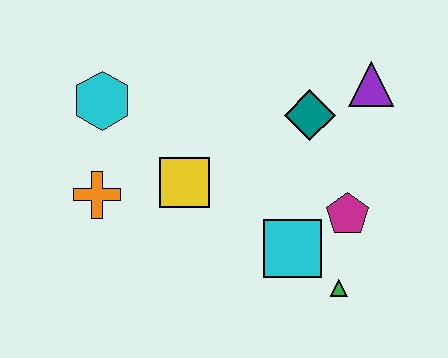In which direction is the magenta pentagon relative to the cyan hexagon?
The magenta pentagon is to the right of the cyan hexagon.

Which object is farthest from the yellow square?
The purple triangle is farthest from the yellow square.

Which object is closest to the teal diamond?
The purple triangle is closest to the teal diamond.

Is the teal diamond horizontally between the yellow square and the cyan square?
No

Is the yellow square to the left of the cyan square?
Yes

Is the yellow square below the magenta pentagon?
No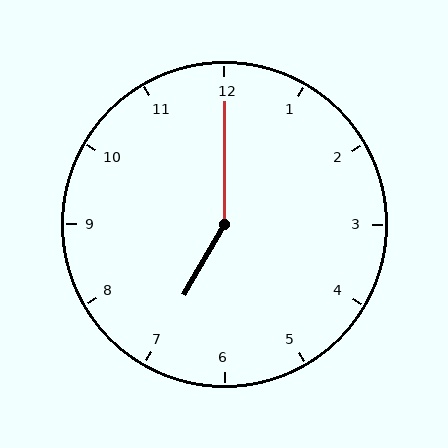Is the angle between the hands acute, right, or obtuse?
It is obtuse.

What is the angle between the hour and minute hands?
Approximately 150 degrees.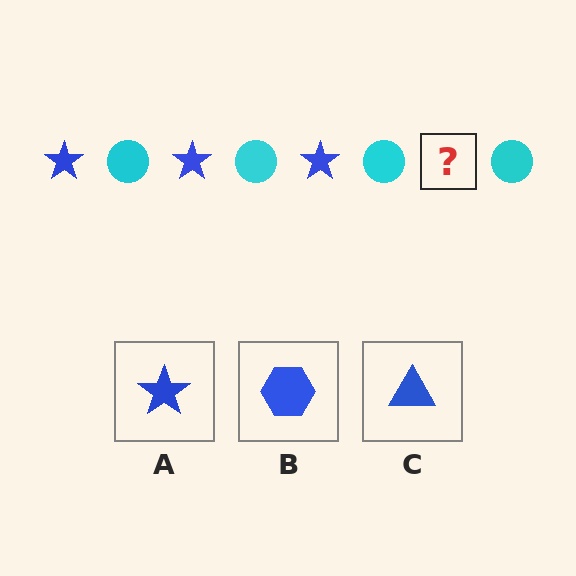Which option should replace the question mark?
Option A.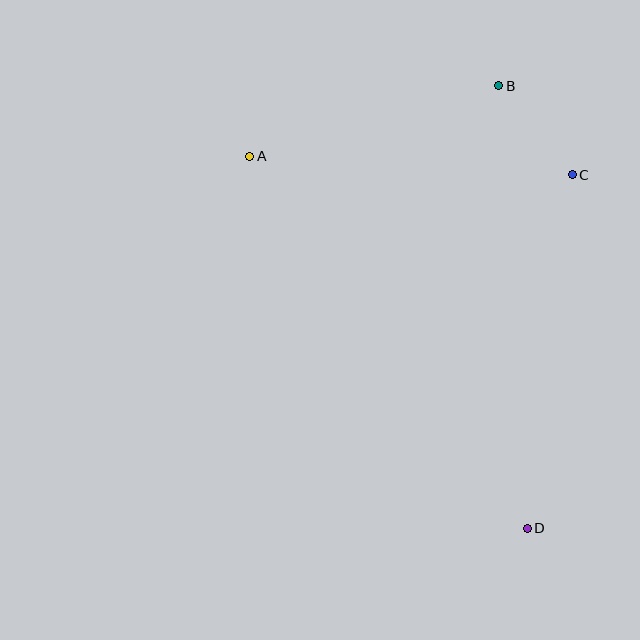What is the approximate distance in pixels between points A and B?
The distance between A and B is approximately 259 pixels.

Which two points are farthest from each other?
Points A and D are farthest from each other.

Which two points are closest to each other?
Points B and C are closest to each other.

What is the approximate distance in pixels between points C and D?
The distance between C and D is approximately 357 pixels.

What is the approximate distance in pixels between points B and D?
The distance between B and D is approximately 443 pixels.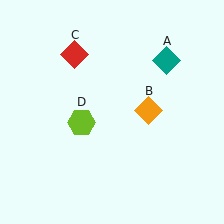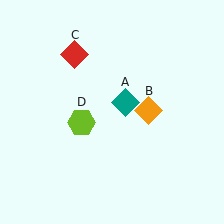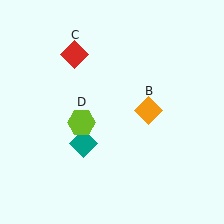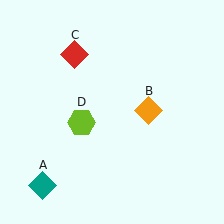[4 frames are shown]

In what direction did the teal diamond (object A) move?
The teal diamond (object A) moved down and to the left.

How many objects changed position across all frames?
1 object changed position: teal diamond (object A).